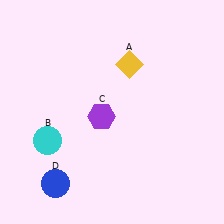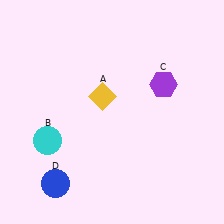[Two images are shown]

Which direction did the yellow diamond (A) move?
The yellow diamond (A) moved down.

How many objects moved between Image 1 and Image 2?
2 objects moved between the two images.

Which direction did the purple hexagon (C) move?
The purple hexagon (C) moved right.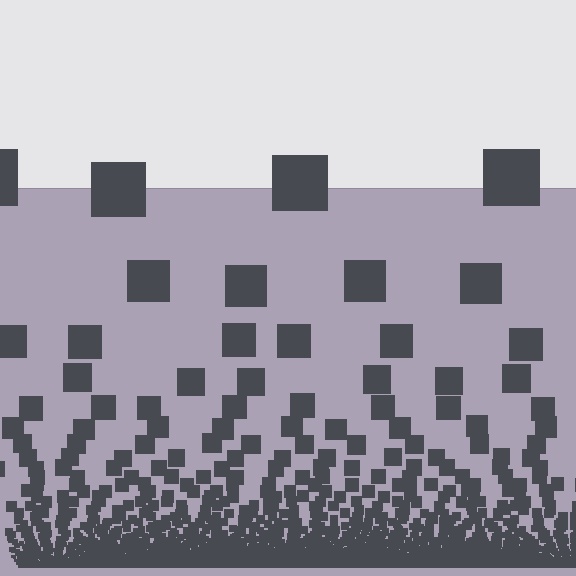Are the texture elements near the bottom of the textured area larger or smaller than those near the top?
Smaller. The gradient is inverted — elements near the bottom are smaller and denser.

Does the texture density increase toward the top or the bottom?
Density increases toward the bottom.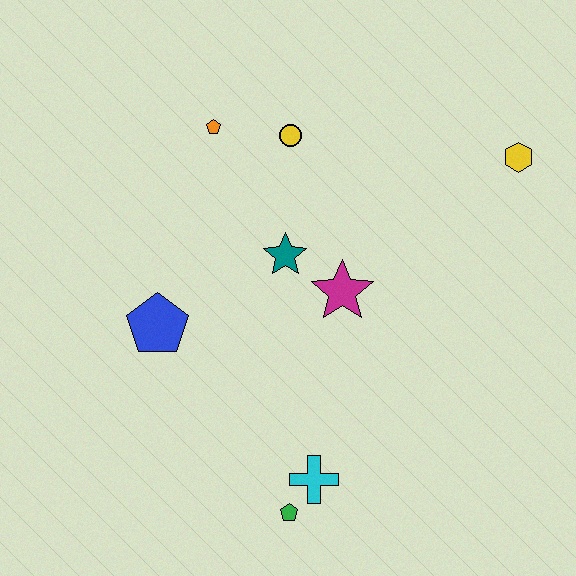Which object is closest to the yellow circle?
The orange pentagon is closest to the yellow circle.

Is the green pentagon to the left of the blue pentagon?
No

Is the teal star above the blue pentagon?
Yes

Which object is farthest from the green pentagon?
The yellow hexagon is farthest from the green pentagon.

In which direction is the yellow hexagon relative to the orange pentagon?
The yellow hexagon is to the right of the orange pentagon.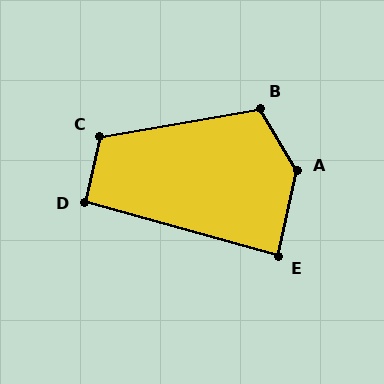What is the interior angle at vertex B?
Approximately 111 degrees (obtuse).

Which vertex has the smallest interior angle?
E, at approximately 87 degrees.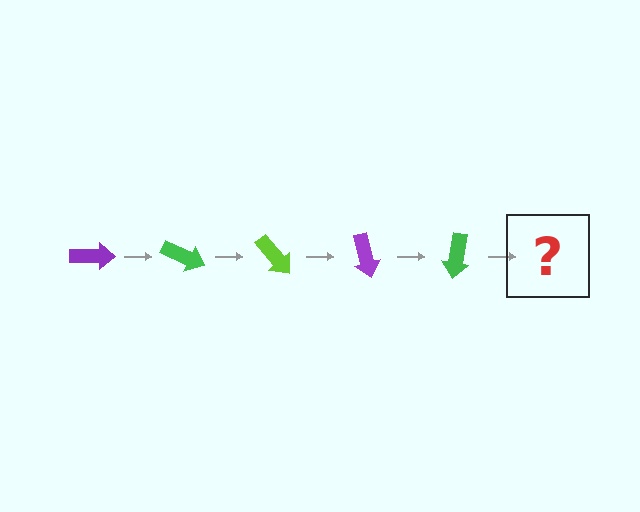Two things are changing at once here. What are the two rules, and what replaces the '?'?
The two rules are that it rotates 25 degrees each step and the color cycles through purple, green, and lime. The '?' should be a lime arrow, rotated 125 degrees from the start.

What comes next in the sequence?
The next element should be a lime arrow, rotated 125 degrees from the start.